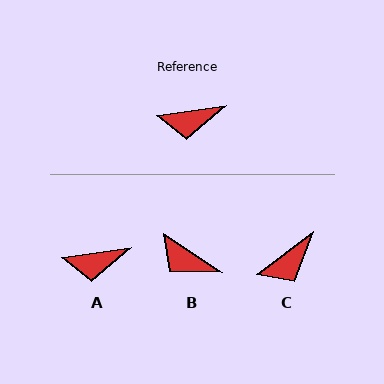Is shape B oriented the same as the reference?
No, it is off by about 42 degrees.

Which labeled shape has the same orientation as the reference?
A.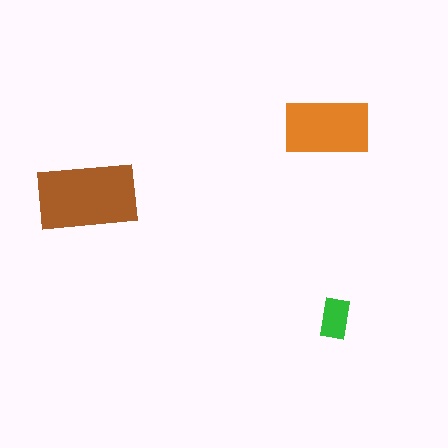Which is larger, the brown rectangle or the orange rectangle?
The brown one.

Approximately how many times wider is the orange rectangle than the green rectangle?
About 2 times wider.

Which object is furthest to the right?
The green rectangle is rightmost.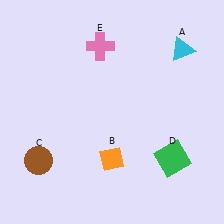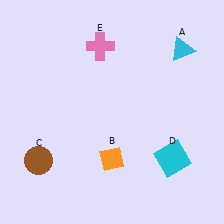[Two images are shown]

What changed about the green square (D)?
In Image 1, D is green. In Image 2, it changed to cyan.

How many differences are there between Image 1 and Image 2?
There is 1 difference between the two images.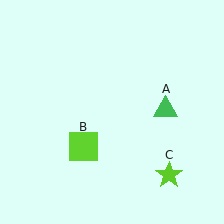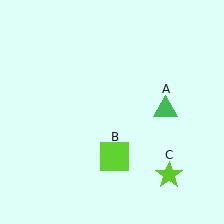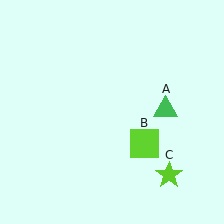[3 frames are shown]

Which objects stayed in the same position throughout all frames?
Green triangle (object A) and lime star (object C) remained stationary.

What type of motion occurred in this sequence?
The lime square (object B) rotated counterclockwise around the center of the scene.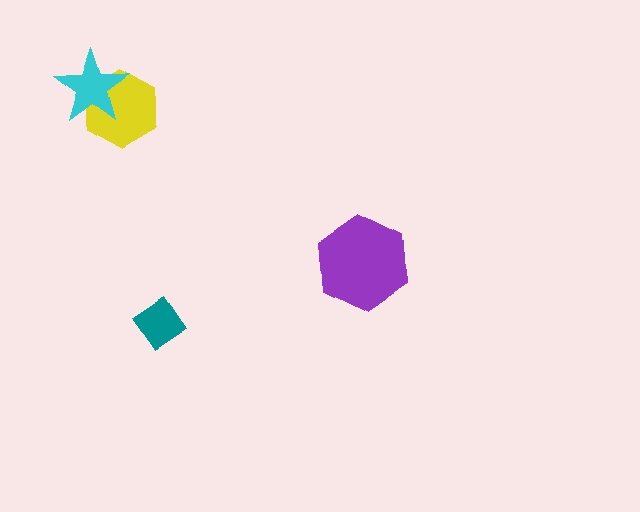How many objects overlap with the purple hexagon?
0 objects overlap with the purple hexagon.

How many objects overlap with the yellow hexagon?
1 object overlaps with the yellow hexagon.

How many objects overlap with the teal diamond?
0 objects overlap with the teal diamond.